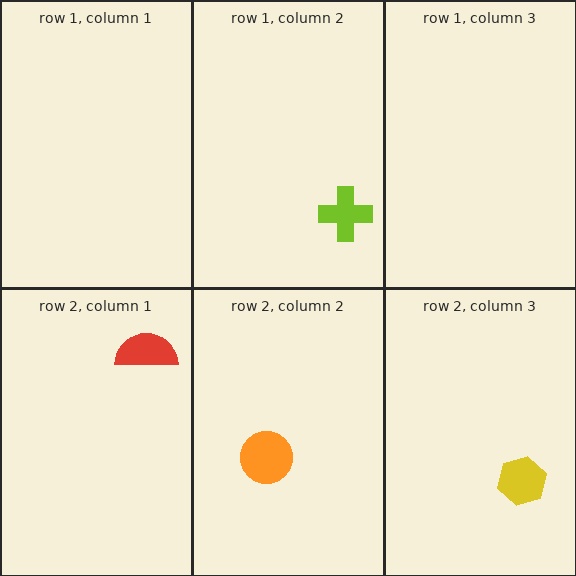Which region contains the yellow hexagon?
The row 2, column 3 region.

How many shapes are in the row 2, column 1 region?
1.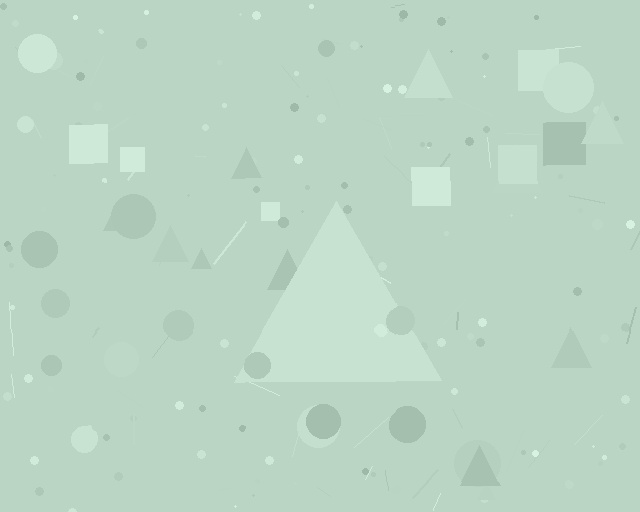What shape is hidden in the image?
A triangle is hidden in the image.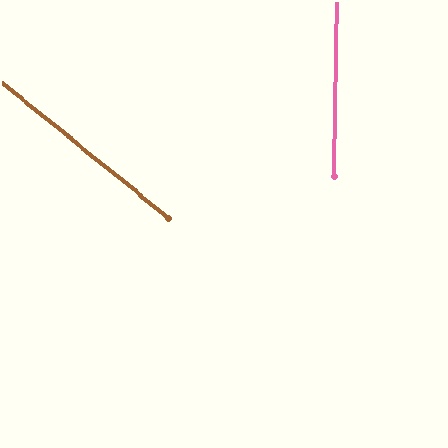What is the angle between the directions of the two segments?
Approximately 52 degrees.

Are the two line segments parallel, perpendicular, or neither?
Neither parallel nor perpendicular — they differ by about 52°.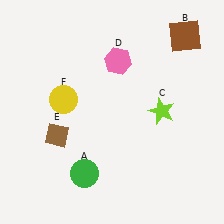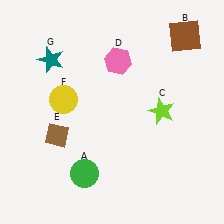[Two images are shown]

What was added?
A teal star (G) was added in Image 2.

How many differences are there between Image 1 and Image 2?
There is 1 difference between the two images.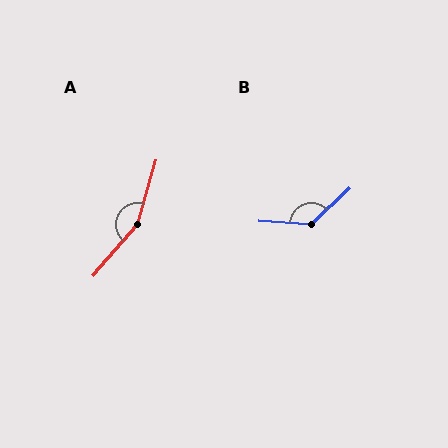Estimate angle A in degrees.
Approximately 155 degrees.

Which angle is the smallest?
B, at approximately 134 degrees.